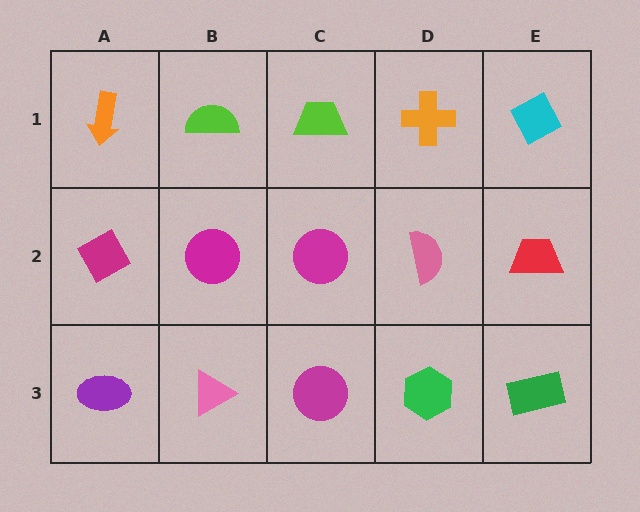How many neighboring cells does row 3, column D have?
3.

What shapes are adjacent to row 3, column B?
A magenta circle (row 2, column B), a purple ellipse (row 3, column A), a magenta circle (row 3, column C).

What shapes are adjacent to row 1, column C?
A magenta circle (row 2, column C), a lime semicircle (row 1, column B), an orange cross (row 1, column D).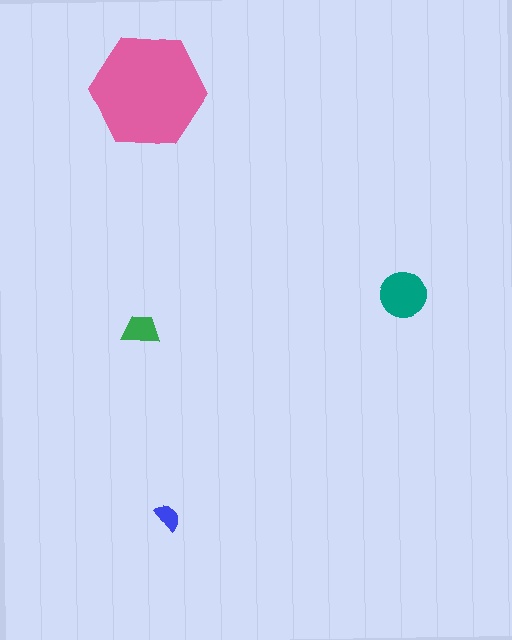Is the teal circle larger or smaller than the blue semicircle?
Larger.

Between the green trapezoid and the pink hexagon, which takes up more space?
The pink hexagon.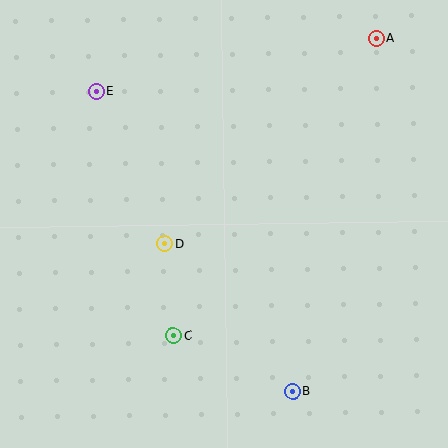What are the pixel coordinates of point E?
Point E is at (96, 91).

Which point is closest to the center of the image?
Point D at (165, 244) is closest to the center.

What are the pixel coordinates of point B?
Point B is at (293, 391).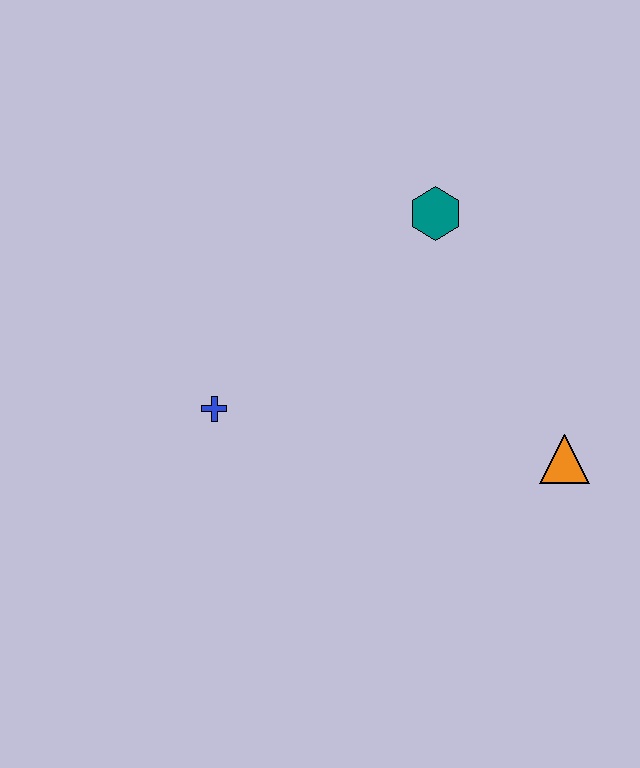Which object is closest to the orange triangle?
The teal hexagon is closest to the orange triangle.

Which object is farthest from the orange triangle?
The blue cross is farthest from the orange triangle.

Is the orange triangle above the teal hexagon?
No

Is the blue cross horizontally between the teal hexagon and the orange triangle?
No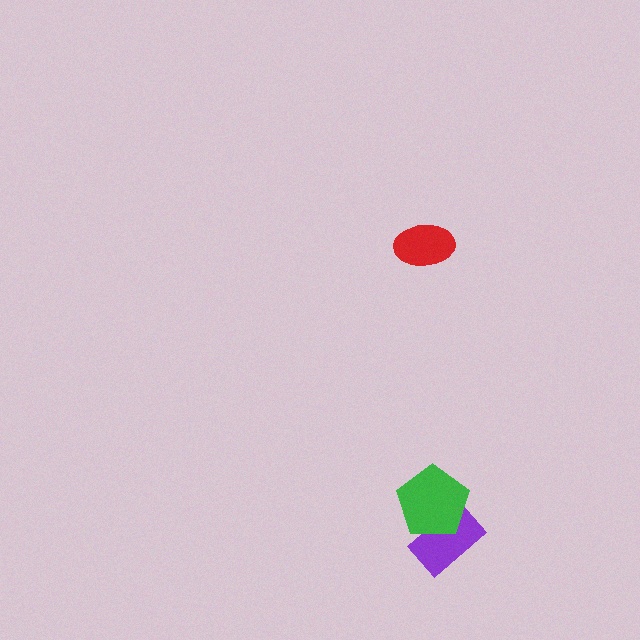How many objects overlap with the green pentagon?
1 object overlaps with the green pentagon.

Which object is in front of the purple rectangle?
The green pentagon is in front of the purple rectangle.